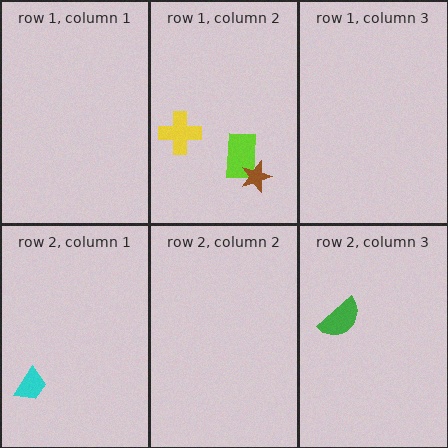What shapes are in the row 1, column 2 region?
The lime rectangle, the brown star, the yellow cross.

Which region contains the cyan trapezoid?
The row 2, column 1 region.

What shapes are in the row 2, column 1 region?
The cyan trapezoid.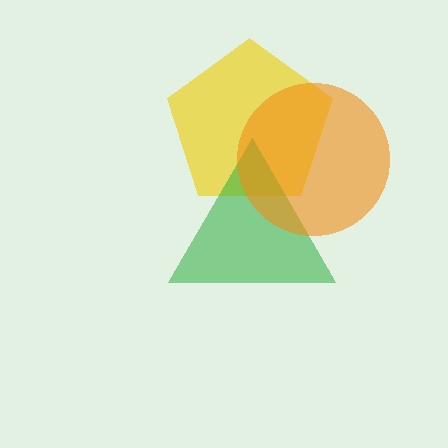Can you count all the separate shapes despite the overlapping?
Yes, there are 3 separate shapes.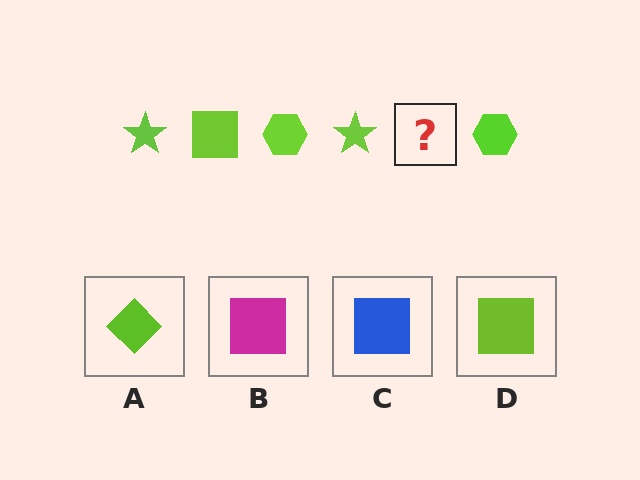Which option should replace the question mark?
Option D.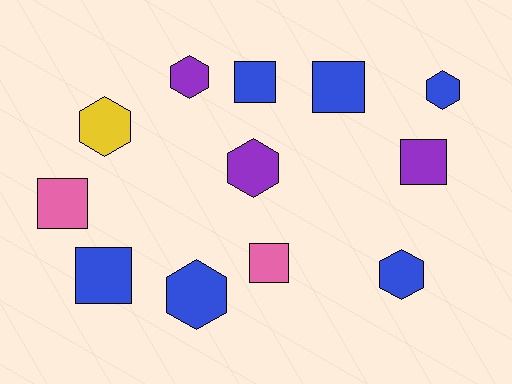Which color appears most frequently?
Blue, with 6 objects.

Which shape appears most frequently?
Hexagon, with 6 objects.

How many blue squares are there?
There are 3 blue squares.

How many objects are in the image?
There are 12 objects.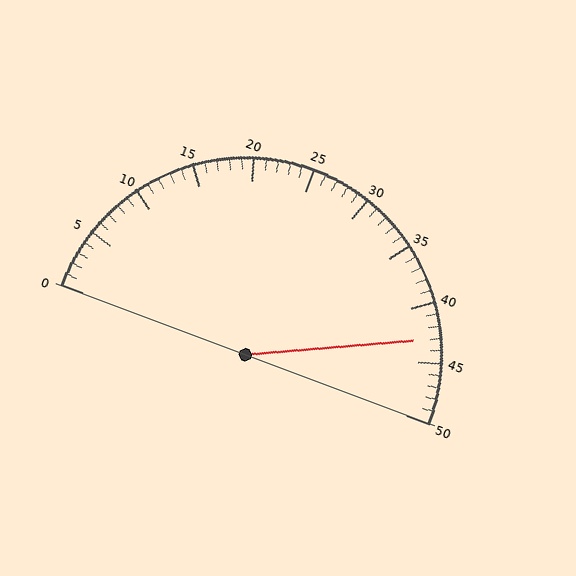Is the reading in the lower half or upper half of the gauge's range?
The reading is in the upper half of the range (0 to 50).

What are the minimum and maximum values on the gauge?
The gauge ranges from 0 to 50.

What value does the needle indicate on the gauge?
The needle indicates approximately 43.